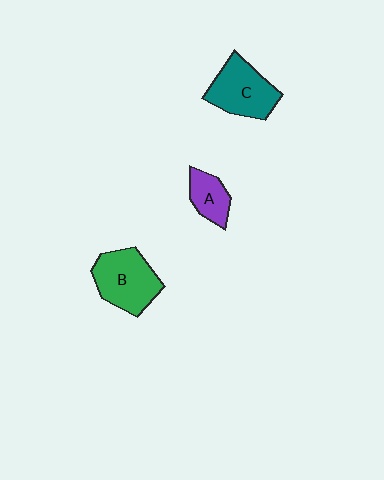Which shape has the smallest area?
Shape A (purple).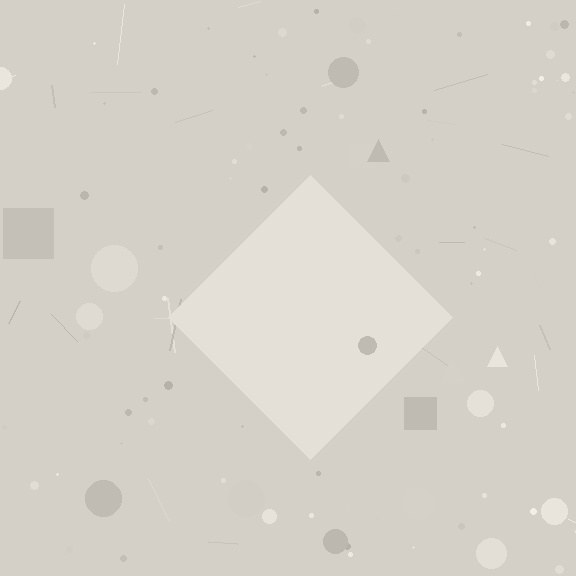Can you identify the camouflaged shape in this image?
The camouflaged shape is a diamond.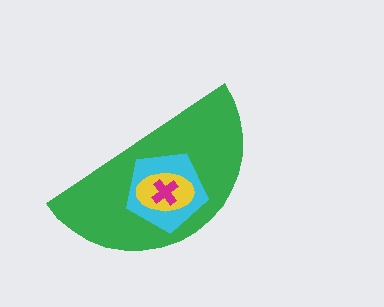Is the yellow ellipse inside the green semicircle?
Yes.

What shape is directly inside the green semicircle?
The cyan pentagon.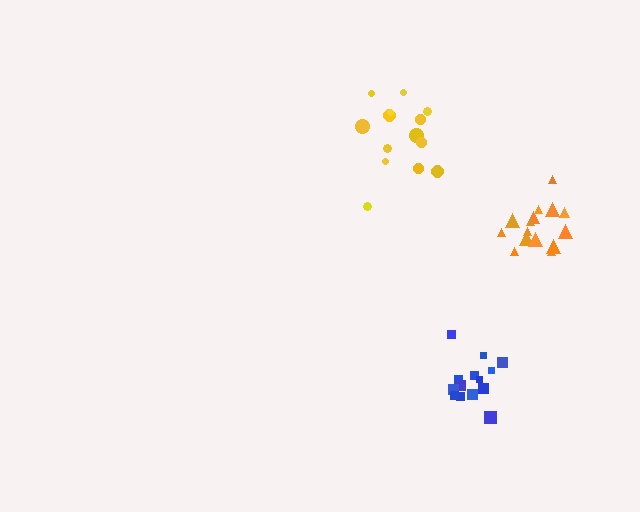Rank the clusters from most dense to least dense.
orange, blue, yellow.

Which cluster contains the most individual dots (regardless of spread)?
Orange (15).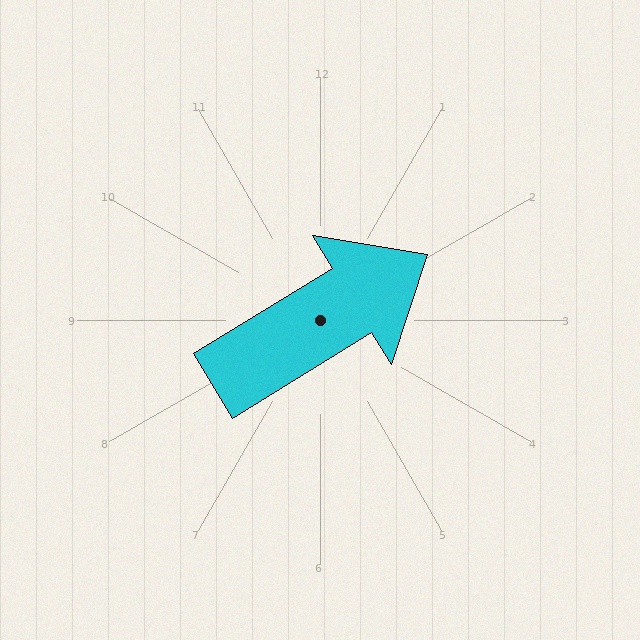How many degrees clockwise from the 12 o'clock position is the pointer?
Approximately 58 degrees.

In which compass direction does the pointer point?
Northeast.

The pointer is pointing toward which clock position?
Roughly 2 o'clock.